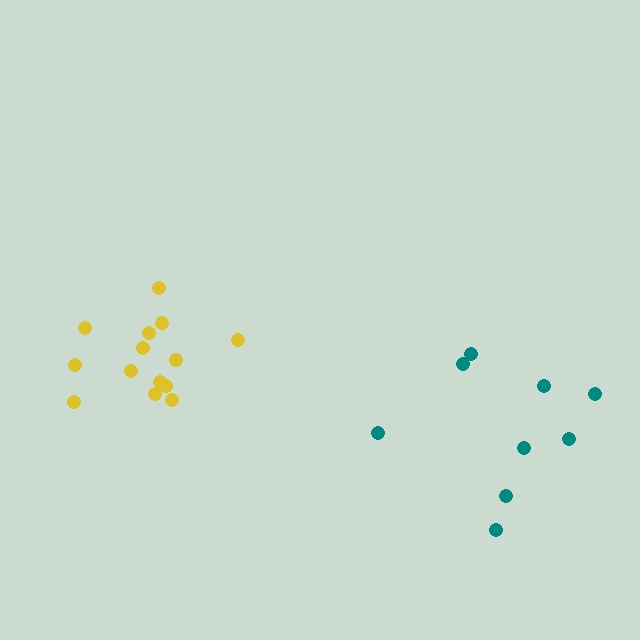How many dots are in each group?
Group 1: 9 dots, Group 2: 14 dots (23 total).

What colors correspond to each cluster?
The clusters are colored: teal, yellow.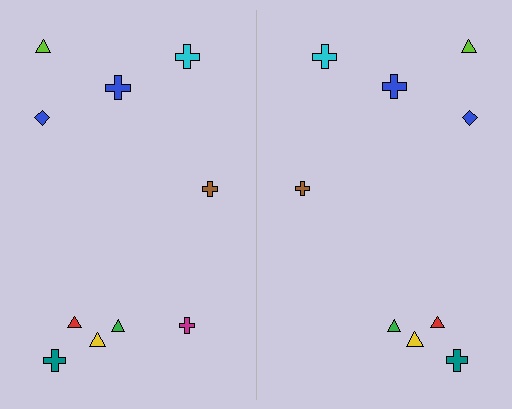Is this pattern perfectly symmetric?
No, the pattern is not perfectly symmetric. A magenta cross is missing from the right side.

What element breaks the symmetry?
A magenta cross is missing from the right side.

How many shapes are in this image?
There are 19 shapes in this image.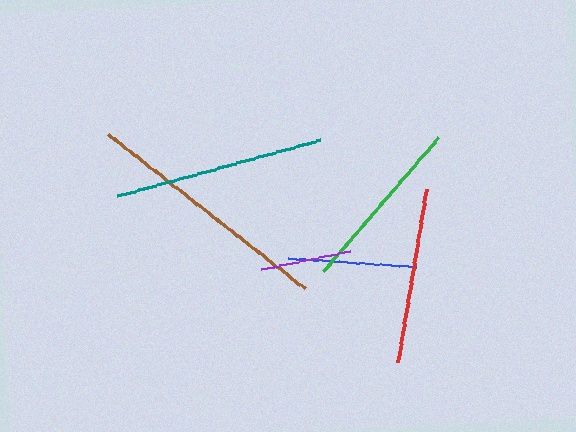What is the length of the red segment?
The red segment is approximately 175 pixels long.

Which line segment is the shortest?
The purple line is the shortest at approximately 90 pixels.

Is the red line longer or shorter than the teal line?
The teal line is longer than the red line.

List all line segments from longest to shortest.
From longest to shortest: brown, teal, green, red, blue, purple.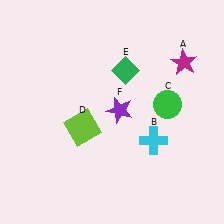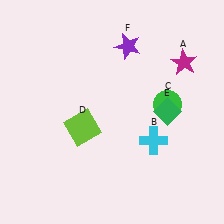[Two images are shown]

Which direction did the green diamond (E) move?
The green diamond (E) moved right.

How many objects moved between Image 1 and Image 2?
2 objects moved between the two images.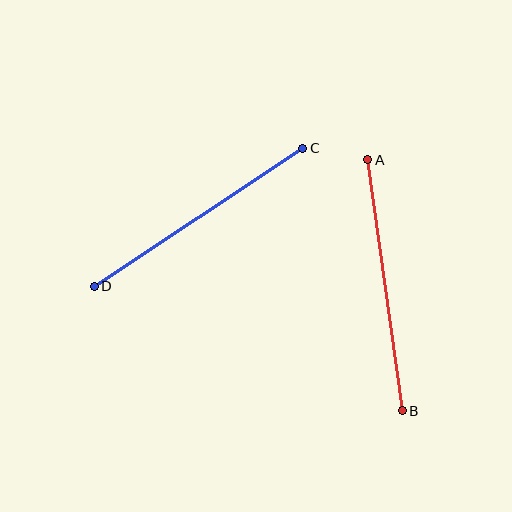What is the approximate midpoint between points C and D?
The midpoint is at approximately (198, 217) pixels.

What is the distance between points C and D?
The distance is approximately 250 pixels.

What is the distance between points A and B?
The distance is approximately 253 pixels.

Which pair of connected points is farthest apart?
Points A and B are farthest apart.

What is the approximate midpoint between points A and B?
The midpoint is at approximately (385, 285) pixels.